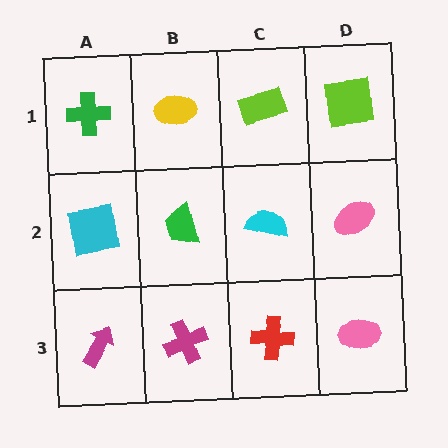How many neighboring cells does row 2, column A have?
3.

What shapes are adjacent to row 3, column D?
A pink ellipse (row 2, column D), a red cross (row 3, column C).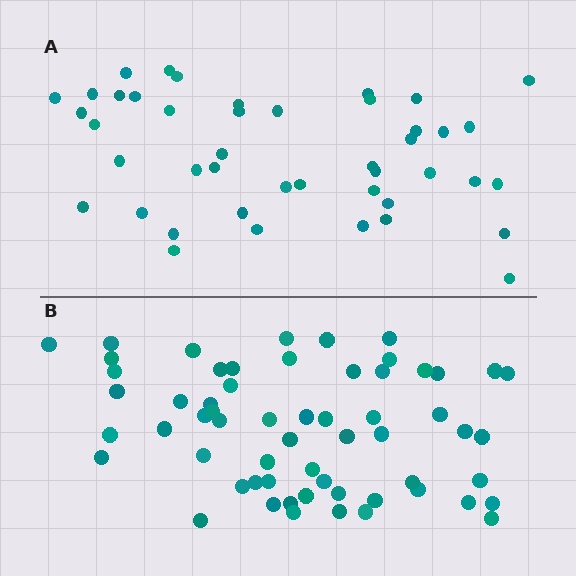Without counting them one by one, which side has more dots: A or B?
Region B (the bottom region) has more dots.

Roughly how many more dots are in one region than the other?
Region B has approximately 15 more dots than region A.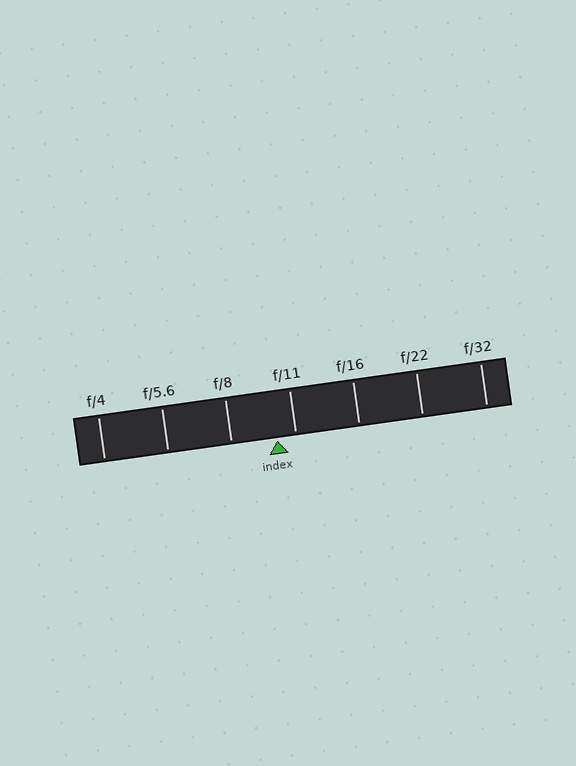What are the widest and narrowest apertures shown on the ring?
The widest aperture shown is f/4 and the narrowest is f/32.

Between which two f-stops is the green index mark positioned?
The index mark is between f/8 and f/11.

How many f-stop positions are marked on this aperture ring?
There are 7 f-stop positions marked.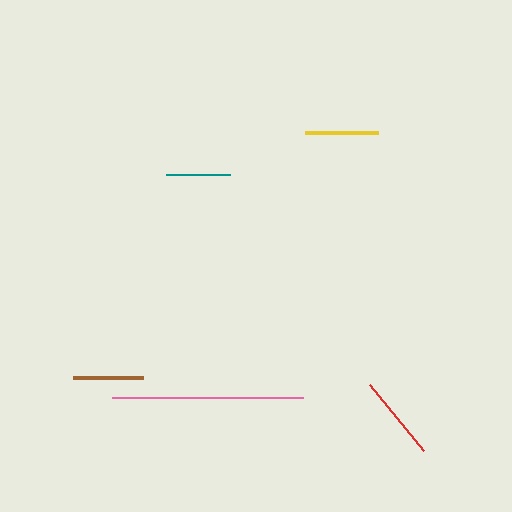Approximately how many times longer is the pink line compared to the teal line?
The pink line is approximately 3.0 times the length of the teal line.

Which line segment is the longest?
The pink line is the longest at approximately 191 pixels.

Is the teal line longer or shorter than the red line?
The red line is longer than the teal line.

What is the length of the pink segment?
The pink segment is approximately 191 pixels long.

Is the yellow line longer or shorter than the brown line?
The yellow line is longer than the brown line.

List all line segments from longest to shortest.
From longest to shortest: pink, red, yellow, brown, teal.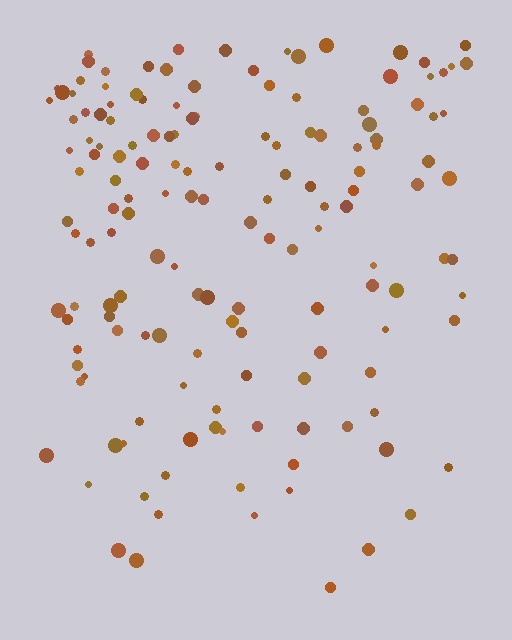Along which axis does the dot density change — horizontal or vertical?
Vertical.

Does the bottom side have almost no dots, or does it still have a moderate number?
Still a moderate number, just noticeably fewer than the top.